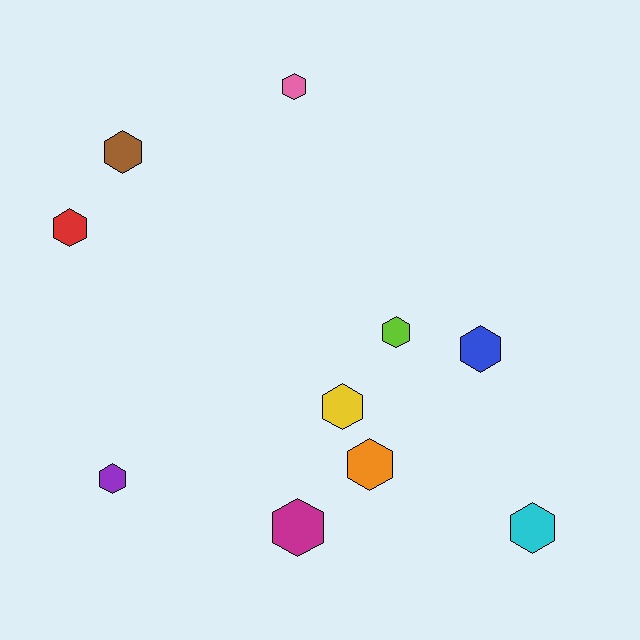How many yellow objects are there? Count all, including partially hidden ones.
There is 1 yellow object.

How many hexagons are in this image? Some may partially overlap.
There are 10 hexagons.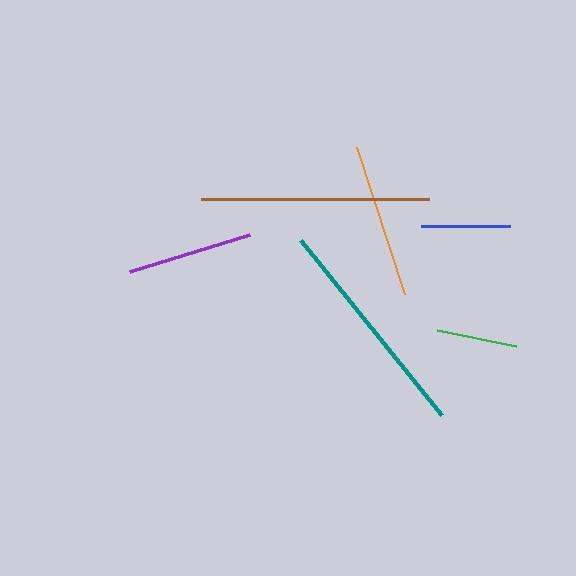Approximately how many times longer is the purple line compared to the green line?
The purple line is approximately 1.6 times the length of the green line.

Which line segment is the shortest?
The green line is the shortest at approximately 80 pixels.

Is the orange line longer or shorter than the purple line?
The orange line is longer than the purple line.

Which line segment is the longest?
The brown line is the longest at approximately 228 pixels.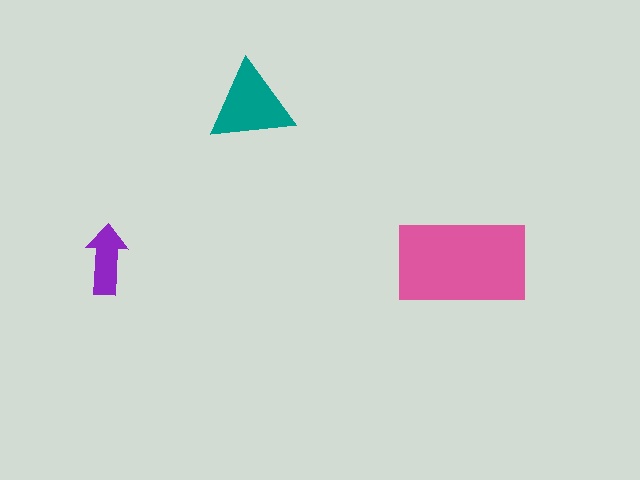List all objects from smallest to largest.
The purple arrow, the teal triangle, the pink rectangle.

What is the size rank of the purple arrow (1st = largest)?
3rd.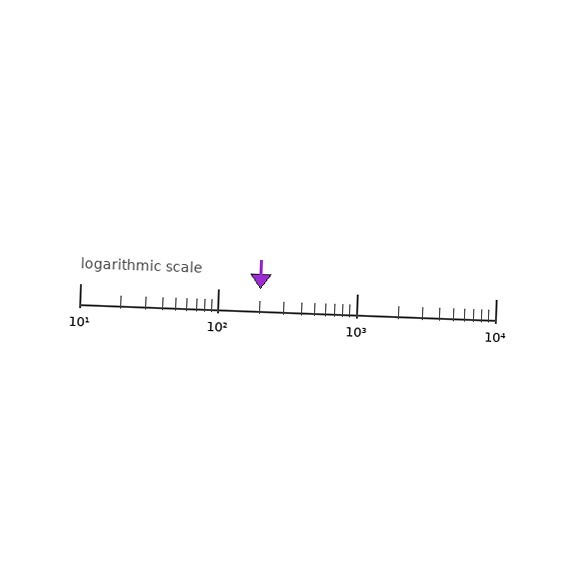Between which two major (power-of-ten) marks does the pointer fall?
The pointer is between 100 and 1000.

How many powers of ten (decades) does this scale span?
The scale spans 3 decades, from 10 to 10000.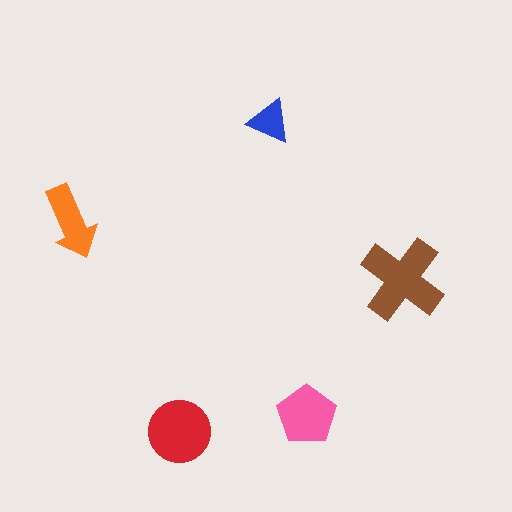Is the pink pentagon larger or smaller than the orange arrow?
Larger.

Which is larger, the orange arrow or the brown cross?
The brown cross.